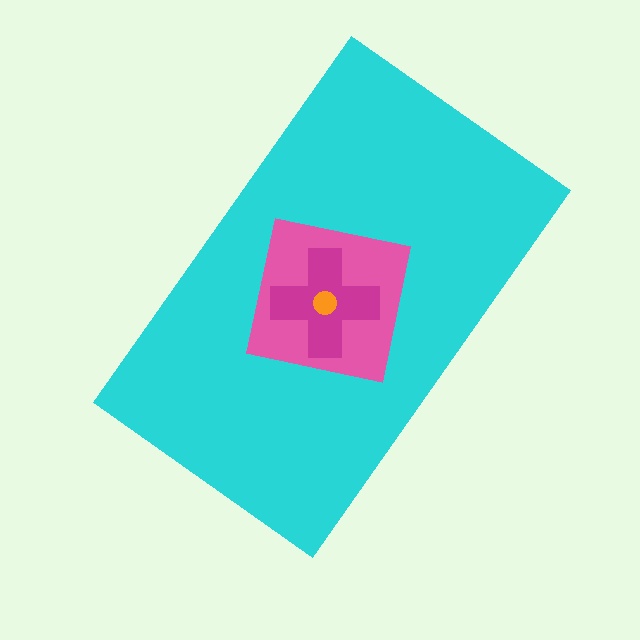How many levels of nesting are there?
4.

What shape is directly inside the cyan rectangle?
The pink square.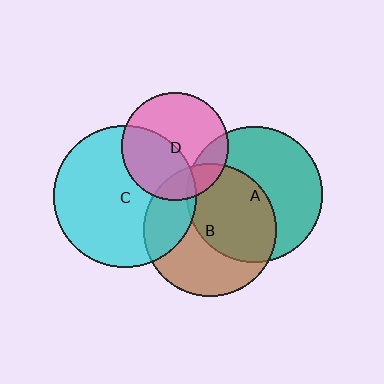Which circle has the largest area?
Circle C (cyan).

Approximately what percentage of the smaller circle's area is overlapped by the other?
Approximately 15%.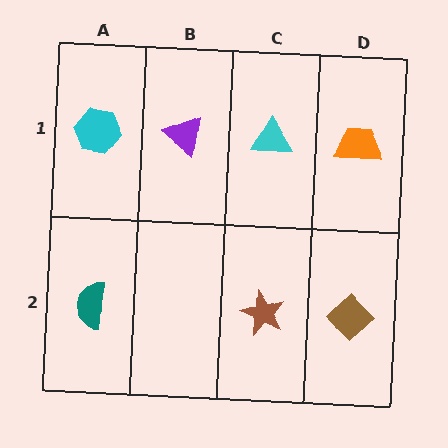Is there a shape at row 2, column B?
No, that cell is empty.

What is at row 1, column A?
A cyan hexagon.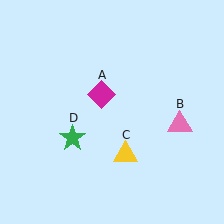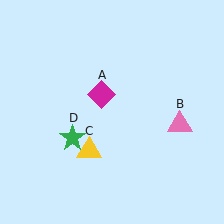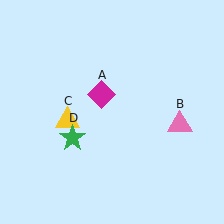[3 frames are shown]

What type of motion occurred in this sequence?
The yellow triangle (object C) rotated clockwise around the center of the scene.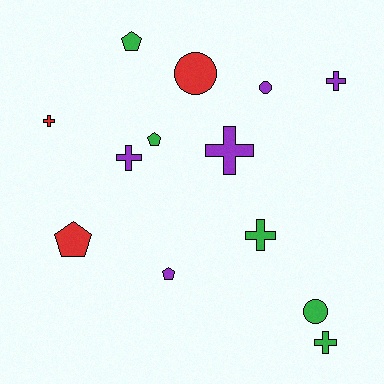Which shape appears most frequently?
Cross, with 6 objects.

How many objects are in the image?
There are 13 objects.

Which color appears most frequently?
Green, with 5 objects.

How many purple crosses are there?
There are 3 purple crosses.